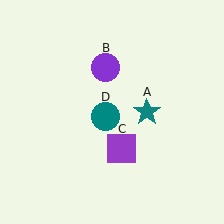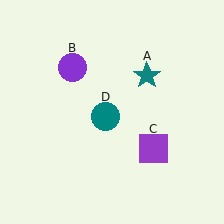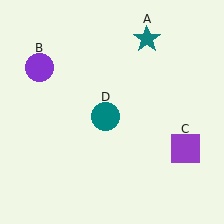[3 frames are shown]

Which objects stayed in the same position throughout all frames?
Teal circle (object D) remained stationary.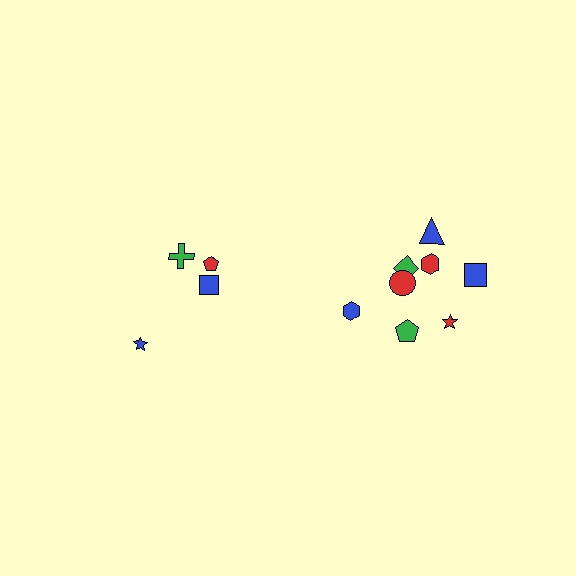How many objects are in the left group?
There are 4 objects.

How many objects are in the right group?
There are 8 objects.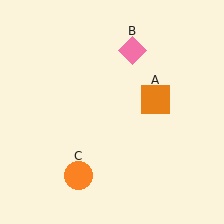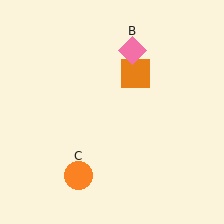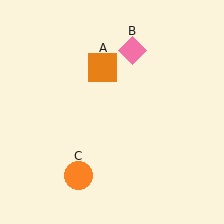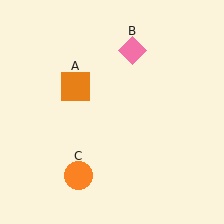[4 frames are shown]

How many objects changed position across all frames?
1 object changed position: orange square (object A).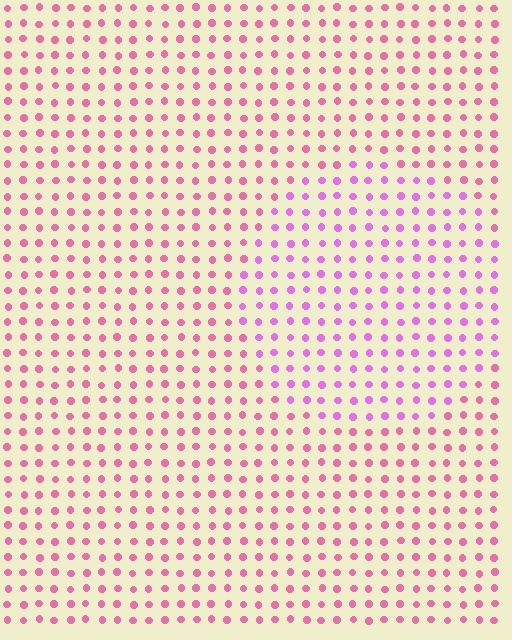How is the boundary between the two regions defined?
The boundary is defined purely by a slight shift in hue (about 32 degrees). Spacing, size, and orientation are identical on both sides.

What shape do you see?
I see a circle.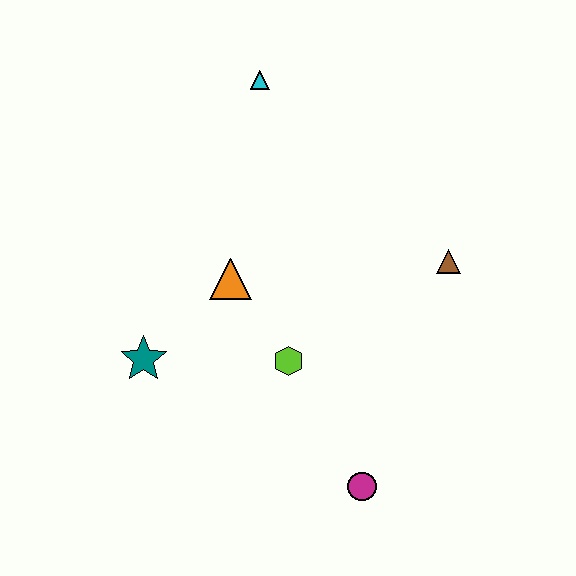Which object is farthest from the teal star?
The brown triangle is farthest from the teal star.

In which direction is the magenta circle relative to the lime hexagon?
The magenta circle is below the lime hexagon.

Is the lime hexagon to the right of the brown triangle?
No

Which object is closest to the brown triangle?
The lime hexagon is closest to the brown triangle.